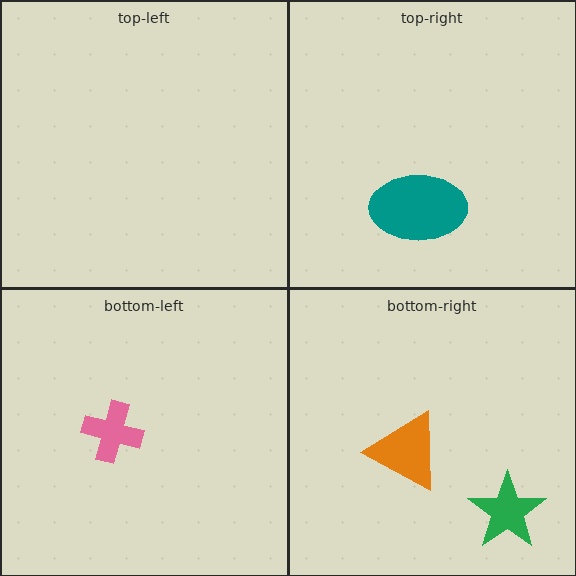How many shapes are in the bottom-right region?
2.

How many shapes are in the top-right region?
1.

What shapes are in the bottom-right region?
The orange triangle, the green star.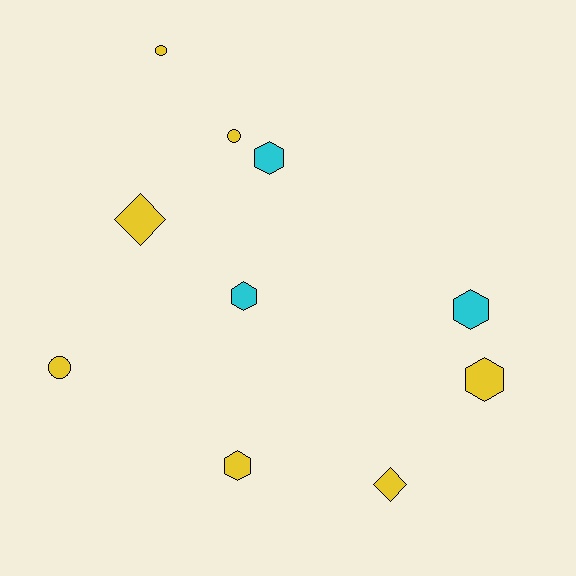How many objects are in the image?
There are 10 objects.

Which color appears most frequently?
Yellow, with 7 objects.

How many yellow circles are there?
There are 3 yellow circles.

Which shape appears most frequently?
Hexagon, with 5 objects.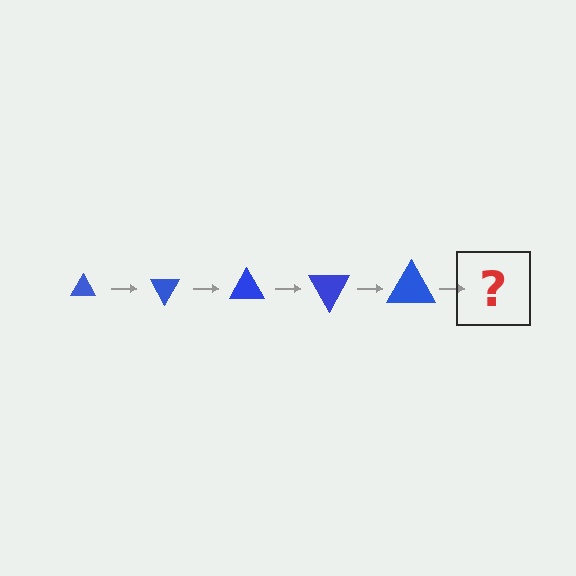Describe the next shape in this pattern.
It should be a triangle, larger than the previous one and rotated 300 degrees from the start.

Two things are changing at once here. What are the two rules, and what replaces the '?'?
The two rules are that the triangle grows larger each step and it rotates 60 degrees each step. The '?' should be a triangle, larger than the previous one and rotated 300 degrees from the start.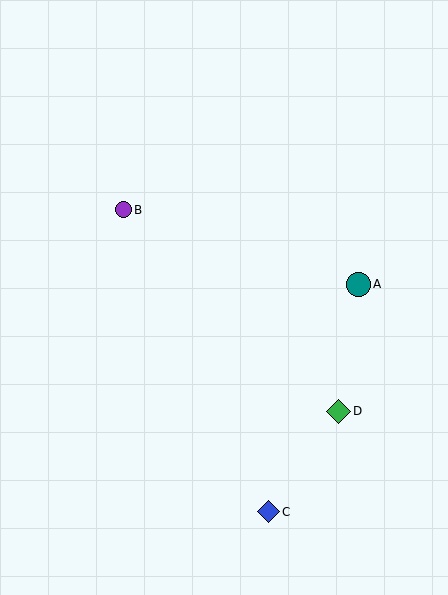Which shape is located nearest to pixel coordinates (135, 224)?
The purple circle (labeled B) at (123, 210) is nearest to that location.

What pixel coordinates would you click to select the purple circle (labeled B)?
Click at (123, 210) to select the purple circle B.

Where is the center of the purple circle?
The center of the purple circle is at (123, 210).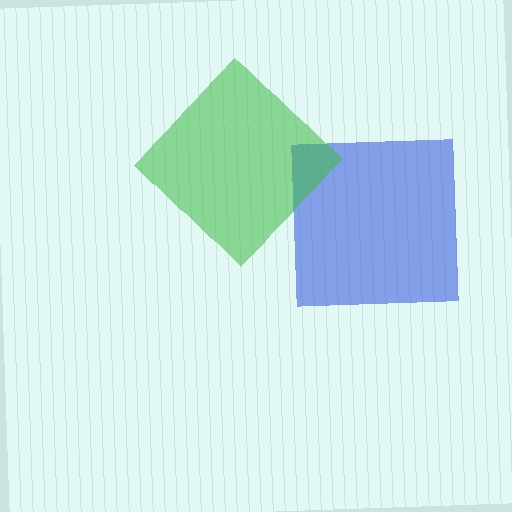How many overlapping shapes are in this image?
There are 2 overlapping shapes in the image.